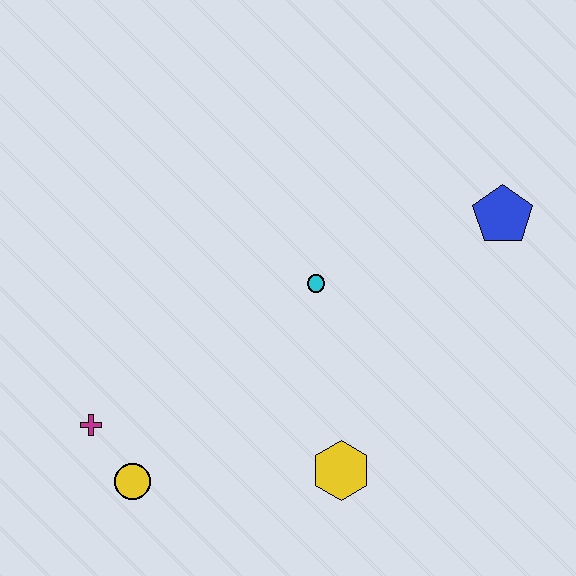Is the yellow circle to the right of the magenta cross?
Yes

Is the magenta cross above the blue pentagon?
No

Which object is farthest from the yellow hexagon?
The blue pentagon is farthest from the yellow hexagon.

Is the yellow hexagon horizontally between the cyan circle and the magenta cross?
No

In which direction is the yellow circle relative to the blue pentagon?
The yellow circle is to the left of the blue pentagon.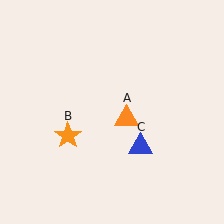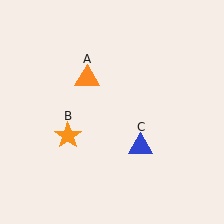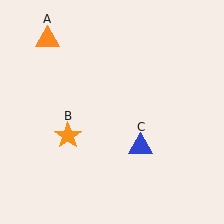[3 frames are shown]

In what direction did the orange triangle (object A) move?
The orange triangle (object A) moved up and to the left.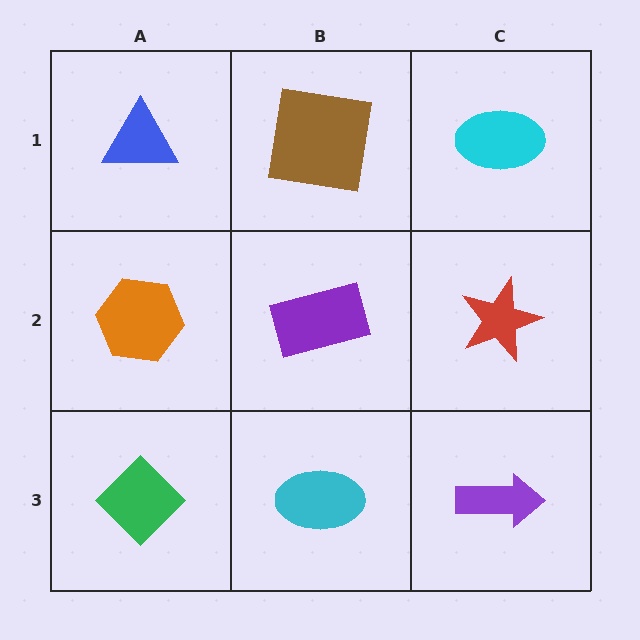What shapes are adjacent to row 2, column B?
A brown square (row 1, column B), a cyan ellipse (row 3, column B), an orange hexagon (row 2, column A), a red star (row 2, column C).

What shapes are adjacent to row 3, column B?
A purple rectangle (row 2, column B), a green diamond (row 3, column A), a purple arrow (row 3, column C).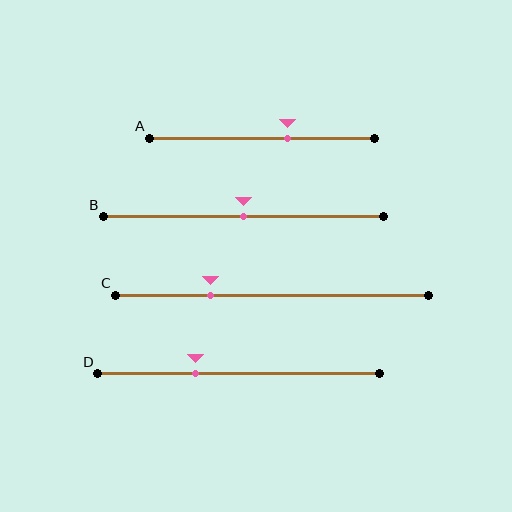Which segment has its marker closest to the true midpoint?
Segment B has its marker closest to the true midpoint.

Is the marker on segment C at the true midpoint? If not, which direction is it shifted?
No, the marker on segment C is shifted to the left by about 20% of the segment length.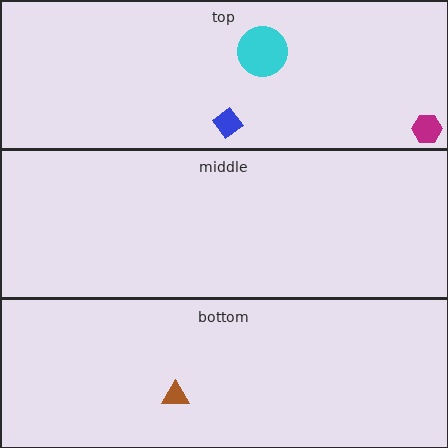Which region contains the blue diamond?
The top region.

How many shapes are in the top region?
3.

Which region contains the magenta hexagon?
The top region.